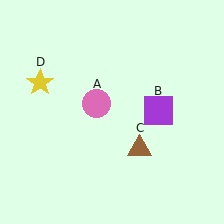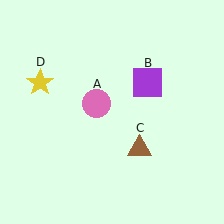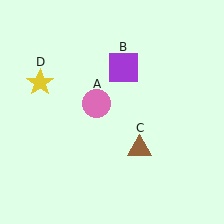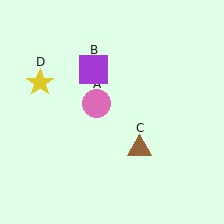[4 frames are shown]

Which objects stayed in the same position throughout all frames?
Pink circle (object A) and brown triangle (object C) and yellow star (object D) remained stationary.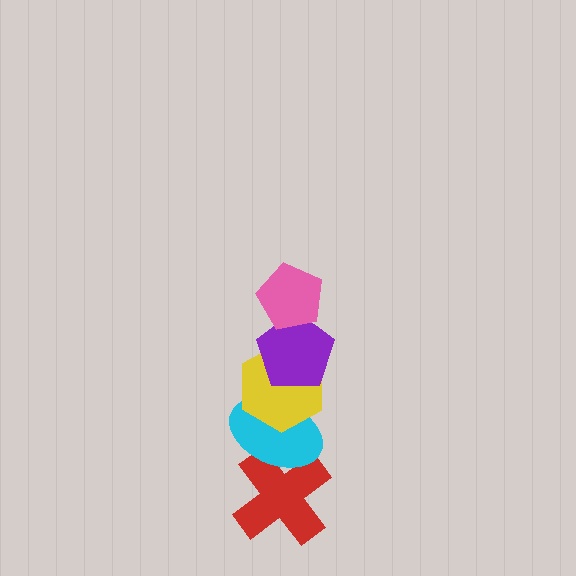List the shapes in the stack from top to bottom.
From top to bottom: the pink pentagon, the purple pentagon, the yellow hexagon, the cyan ellipse, the red cross.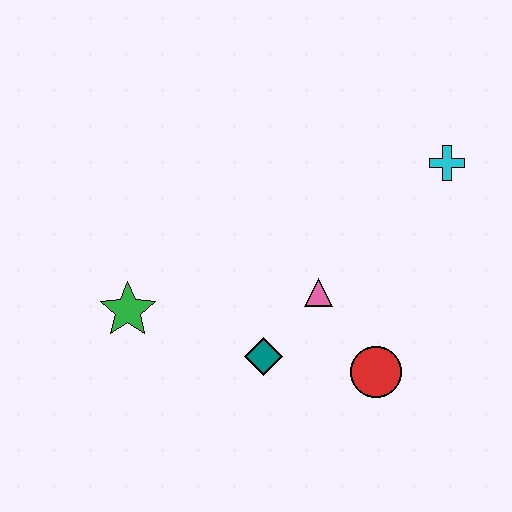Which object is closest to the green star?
The teal diamond is closest to the green star.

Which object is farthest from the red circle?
The green star is farthest from the red circle.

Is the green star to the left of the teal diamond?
Yes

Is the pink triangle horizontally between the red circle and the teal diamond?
Yes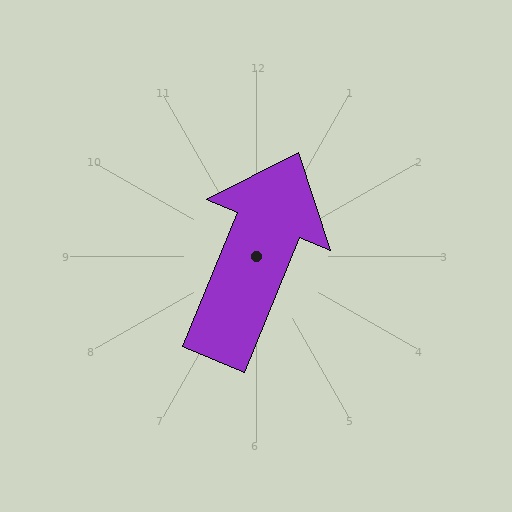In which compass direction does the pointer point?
Northeast.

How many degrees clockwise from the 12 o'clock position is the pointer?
Approximately 23 degrees.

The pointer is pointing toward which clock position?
Roughly 1 o'clock.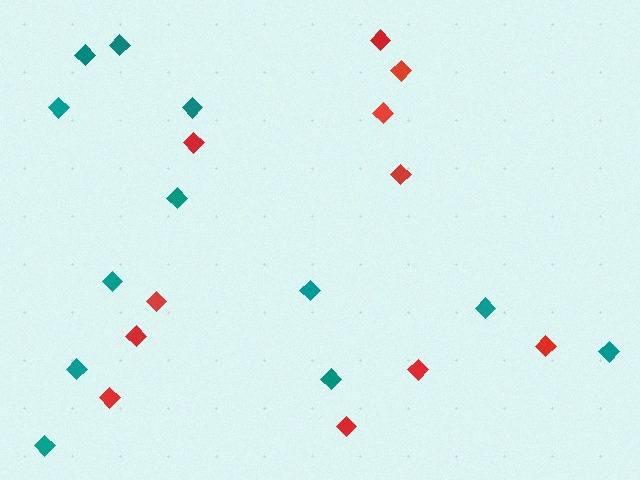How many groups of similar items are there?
There are 2 groups: one group of teal diamonds (12) and one group of red diamonds (11).